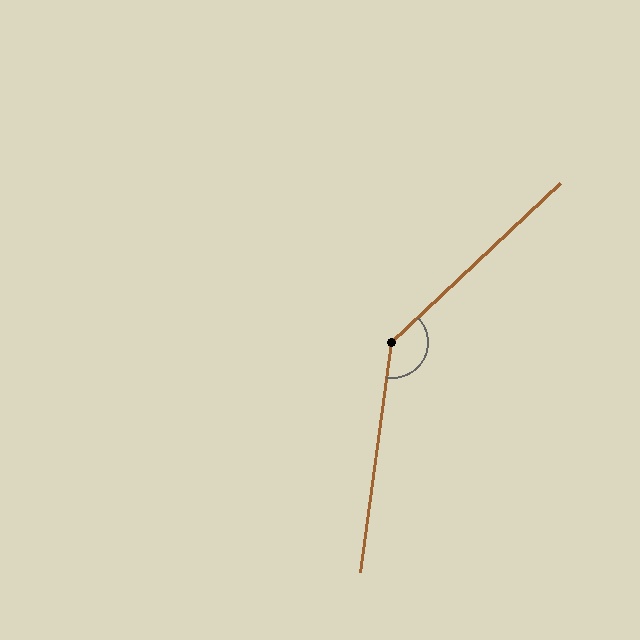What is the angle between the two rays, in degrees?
Approximately 141 degrees.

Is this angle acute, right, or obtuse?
It is obtuse.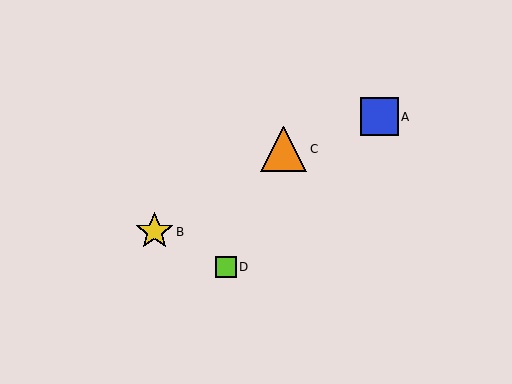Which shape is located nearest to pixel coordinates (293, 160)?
The orange triangle (labeled C) at (284, 149) is nearest to that location.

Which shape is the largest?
The orange triangle (labeled C) is the largest.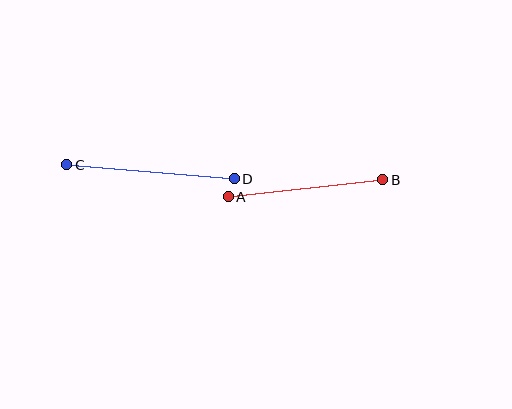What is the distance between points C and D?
The distance is approximately 168 pixels.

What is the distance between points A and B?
The distance is approximately 156 pixels.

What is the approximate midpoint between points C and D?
The midpoint is at approximately (151, 172) pixels.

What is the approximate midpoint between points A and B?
The midpoint is at approximately (306, 188) pixels.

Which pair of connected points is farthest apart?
Points C and D are farthest apart.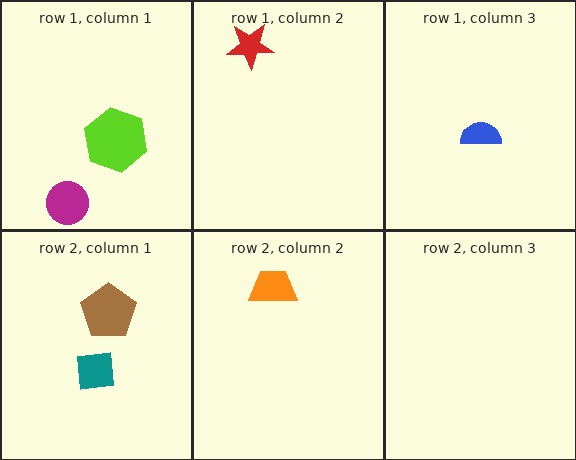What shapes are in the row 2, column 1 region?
The teal square, the brown pentagon.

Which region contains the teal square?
The row 2, column 1 region.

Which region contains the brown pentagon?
The row 2, column 1 region.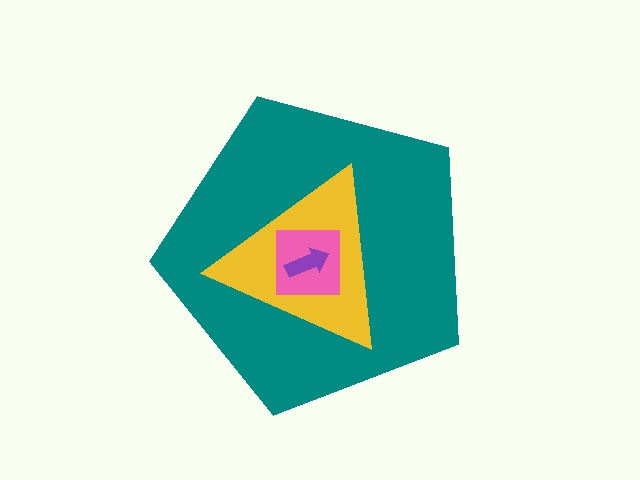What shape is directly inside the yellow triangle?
The pink square.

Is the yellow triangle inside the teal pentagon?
Yes.